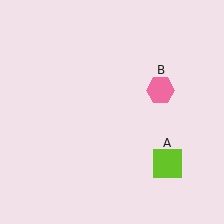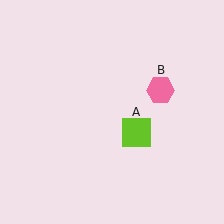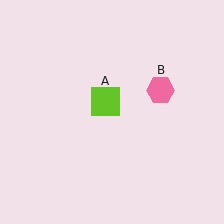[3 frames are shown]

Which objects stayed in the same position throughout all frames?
Pink hexagon (object B) remained stationary.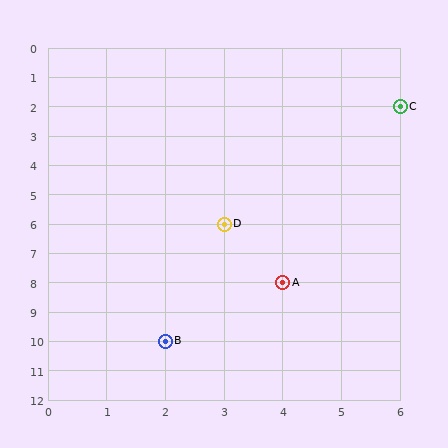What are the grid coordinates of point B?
Point B is at grid coordinates (2, 10).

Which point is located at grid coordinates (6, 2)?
Point C is at (6, 2).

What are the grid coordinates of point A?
Point A is at grid coordinates (4, 8).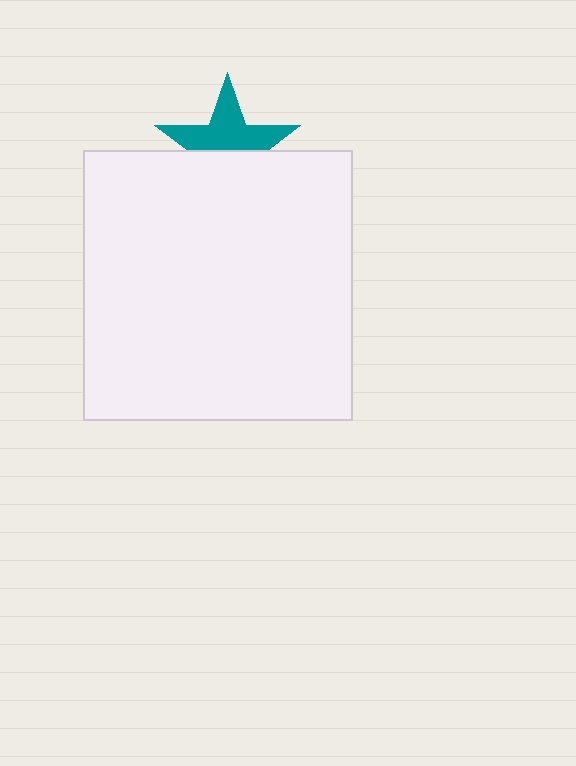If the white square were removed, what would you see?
You would see the complete teal star.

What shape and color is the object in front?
The object in front is a white square.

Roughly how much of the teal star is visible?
About half of it is visible (roughly 54%).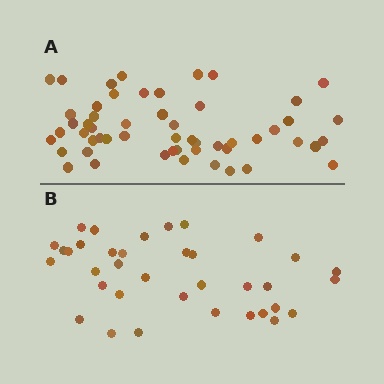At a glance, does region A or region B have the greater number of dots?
Region A (the top region) has more dots.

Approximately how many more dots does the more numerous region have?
Region A has approximately 20 more dots than region B.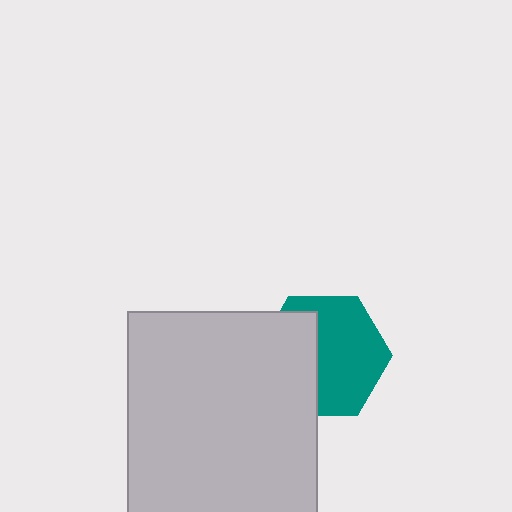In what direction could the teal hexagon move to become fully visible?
The teal hexagon could move right. That would shift it out from behind the light gray rectangle entirely.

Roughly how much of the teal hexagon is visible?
About half of it is visible (roughly 60%).